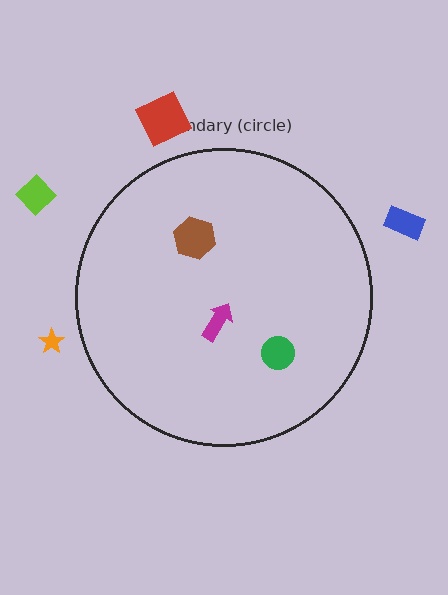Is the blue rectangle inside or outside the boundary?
Outside.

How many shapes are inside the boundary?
3 inside, 4 outside.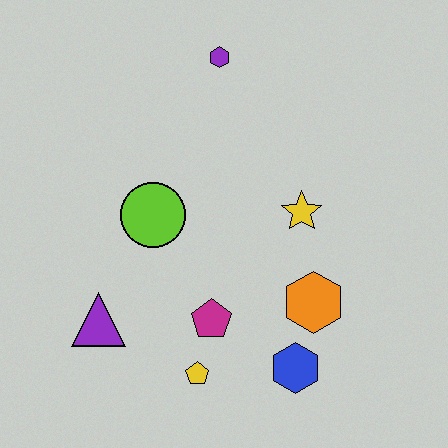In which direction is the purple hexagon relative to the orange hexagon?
The purple hexagon is above the orange hexagon.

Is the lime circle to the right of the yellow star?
No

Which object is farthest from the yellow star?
The purple triangle is farthest from the yellow star.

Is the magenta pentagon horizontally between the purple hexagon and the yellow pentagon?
Yes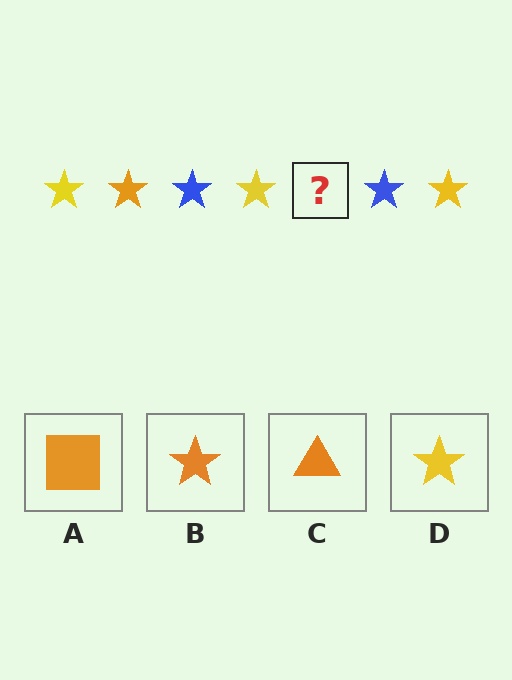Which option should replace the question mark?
Option B.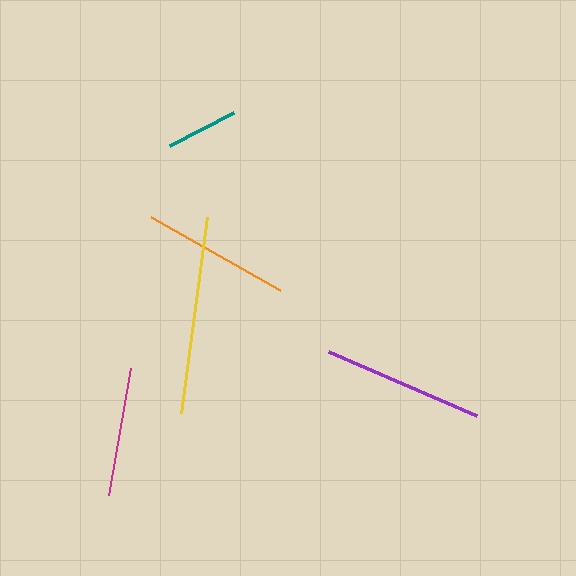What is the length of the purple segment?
The purple segment is approximately 162 pixels long.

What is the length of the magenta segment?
The magenta segment is approximately 128 pixels long.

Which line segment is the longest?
The yellow line is the longest at approximately 198 pixels.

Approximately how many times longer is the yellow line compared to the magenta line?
The yellow line is approximately 1.5 times the length of the magenta line.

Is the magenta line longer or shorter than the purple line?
The purple line is longer than the magenta line.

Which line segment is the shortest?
The teal line is the shortest at approximately 72 pixels.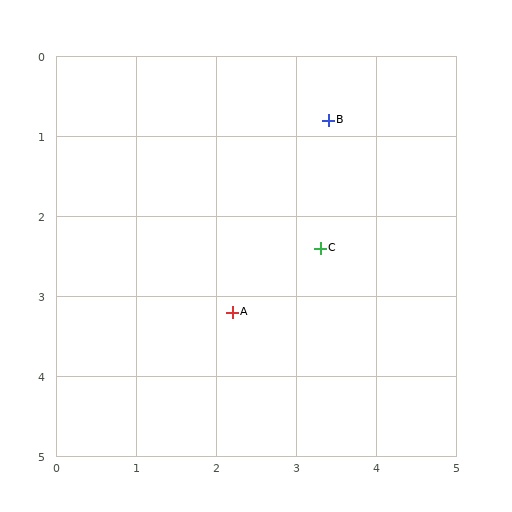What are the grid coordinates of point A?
Point A is at approximately (2.2, 3.2).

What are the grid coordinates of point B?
Point B is at approximately (3.4, 0.8).